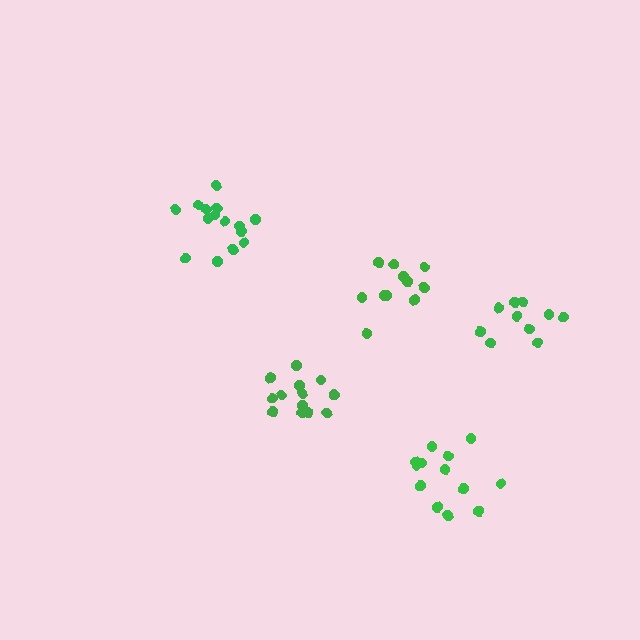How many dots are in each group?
Group 1: 15 dots, Group 2: 13 dots, Group 3: 13 dots, Group 4: 10 dots, Group 5: 11 dots (62 total).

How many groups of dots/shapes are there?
There are 5 groups.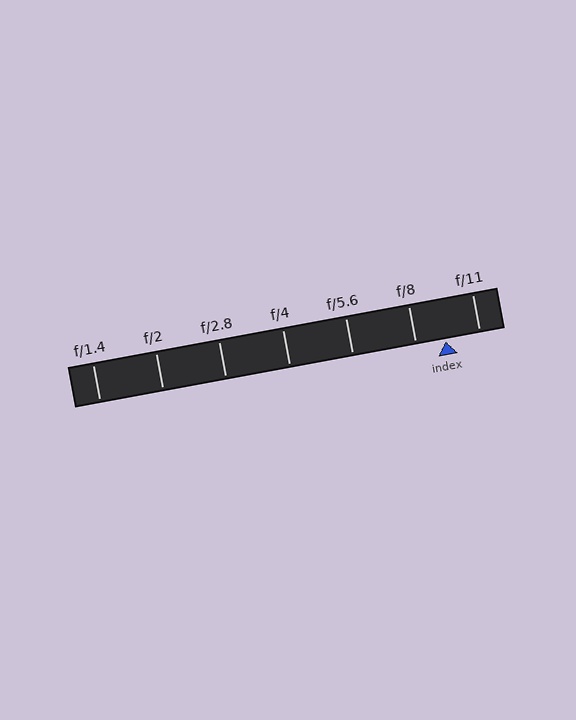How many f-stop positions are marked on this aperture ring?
There are 7 f-stop positions marked.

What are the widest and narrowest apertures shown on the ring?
The widest aperture shown is f/1.4 and the narrowest is f/11.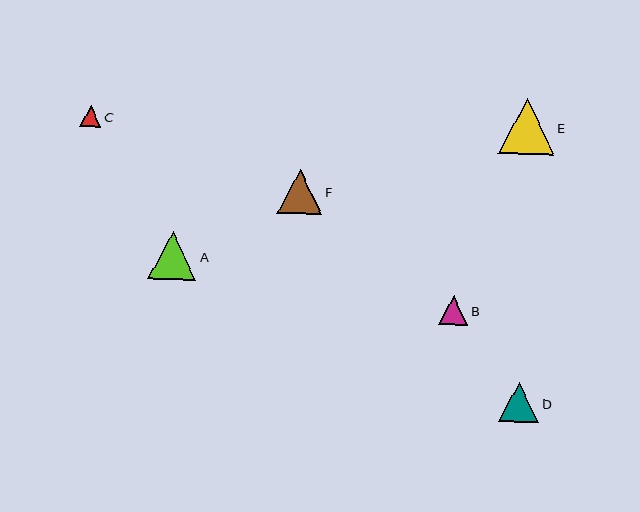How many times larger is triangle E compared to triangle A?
Triangle E is approximately 1.2 times the size of triangle A.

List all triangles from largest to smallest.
From largest to smallest: E, A, F, D, B, C.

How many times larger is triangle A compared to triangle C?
Triangle A is approximately 2.3 times the size of triangle C.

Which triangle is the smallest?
Triangle C is the smallest with a size of approximately 21 pixels.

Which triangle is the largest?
Triangle E is the largest with a size of approximately 56 pixels.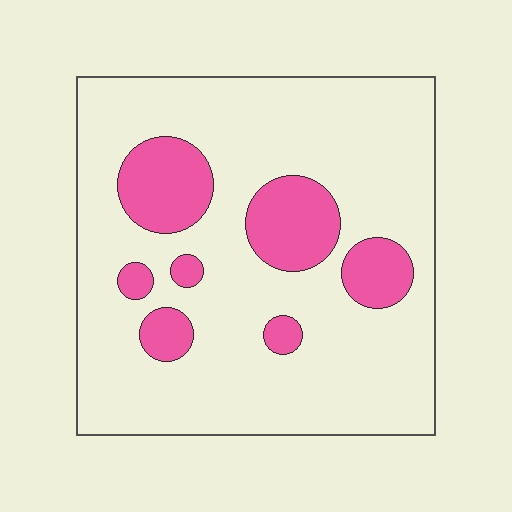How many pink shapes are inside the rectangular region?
7.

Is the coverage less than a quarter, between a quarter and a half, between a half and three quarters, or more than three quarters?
Less than a quarter.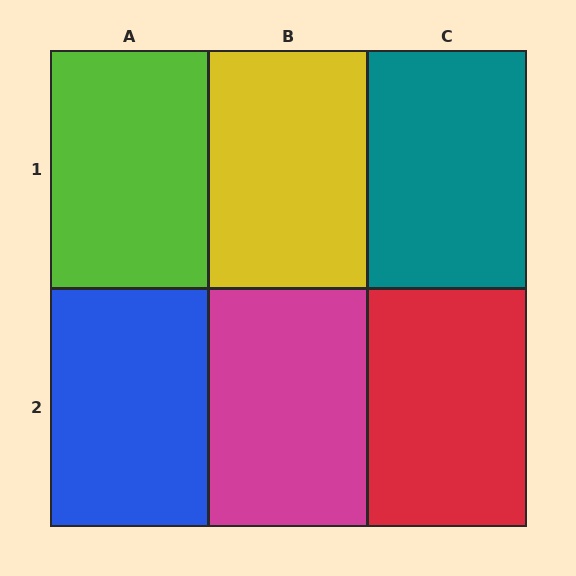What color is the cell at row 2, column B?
Magenta.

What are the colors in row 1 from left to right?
Lime, yellow, teal.